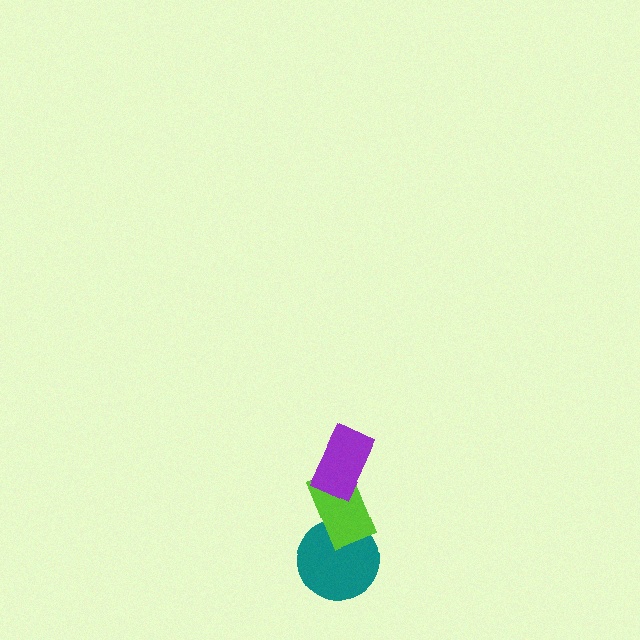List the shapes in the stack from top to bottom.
From top to bottom: the purple rectangle, the lime rectangle, the teal circle.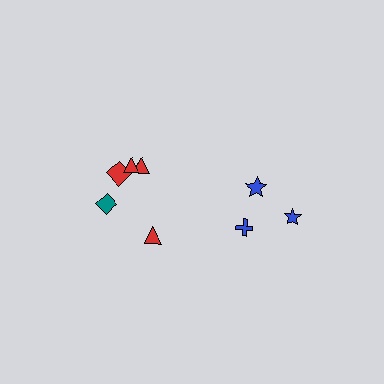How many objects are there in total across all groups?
There are 8 objects.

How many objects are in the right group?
There are 3 objects.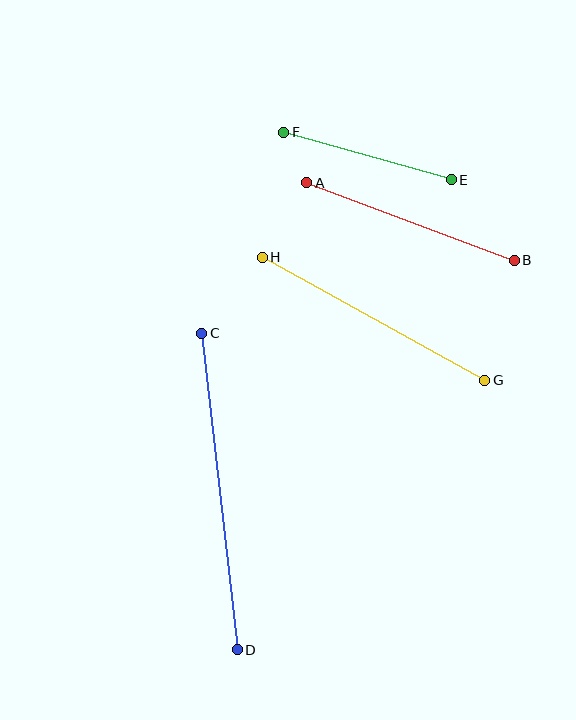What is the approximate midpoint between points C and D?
The midpoint is at approximately (219, 491) pixels.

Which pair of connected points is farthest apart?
Points C and D are farthest apart.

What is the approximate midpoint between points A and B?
The midpoint is at approximately (411, 222) pixels.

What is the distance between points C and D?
The distance is approximately 319 pixels.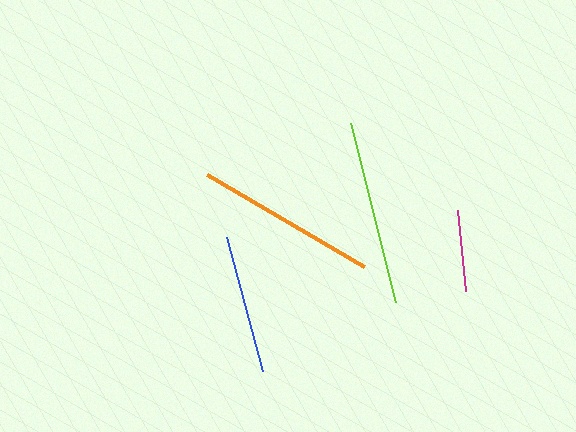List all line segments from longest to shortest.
From longest to shortest: lime, orange, blue, magenta.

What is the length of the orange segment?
The orange segment is approximately 181 pixels long.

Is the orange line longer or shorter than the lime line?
The lime line is longer than the orange line.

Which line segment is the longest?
The lime line is the longest at approximately 185 pixels.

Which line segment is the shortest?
The magenta line is the shortest at approximately 82 pixels.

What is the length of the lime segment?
The lime segment is approximately 185 pixels long.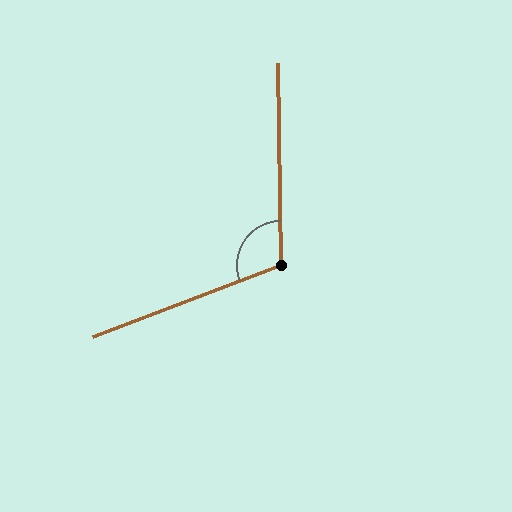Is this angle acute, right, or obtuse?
It is obtuse.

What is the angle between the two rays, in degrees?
Approximately 110 degrees.